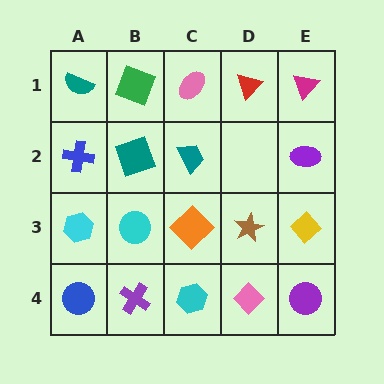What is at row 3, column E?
A yellow diamond.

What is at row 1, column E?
A magenta triangle.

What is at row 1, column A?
A teal semicircle.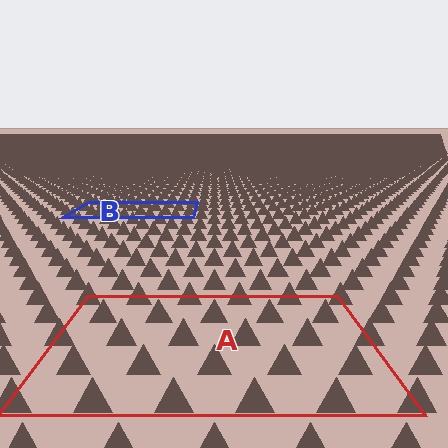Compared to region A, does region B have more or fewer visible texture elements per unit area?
Region B has more texture elements per unit area — they are packed more densely because it is farther away.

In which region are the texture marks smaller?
The texture marks are smaller in region B, because it is farther away.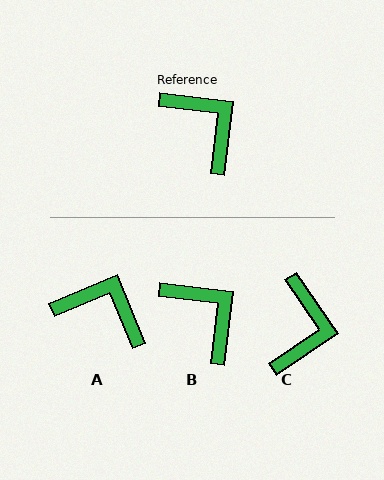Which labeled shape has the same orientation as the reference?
B.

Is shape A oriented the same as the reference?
No, it is off by about 30 degrees.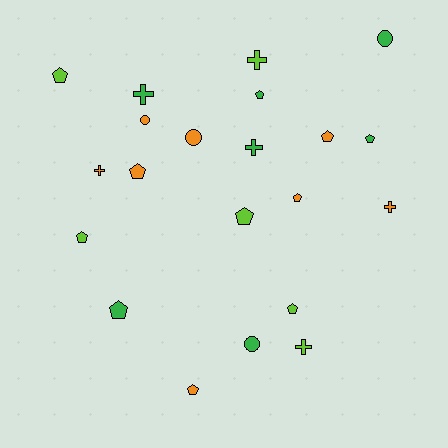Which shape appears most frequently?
Pentagon, with 11 objects.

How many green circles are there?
There are 2 green circles.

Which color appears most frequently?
Orange, with 8 objects.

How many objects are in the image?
There are 21 objects.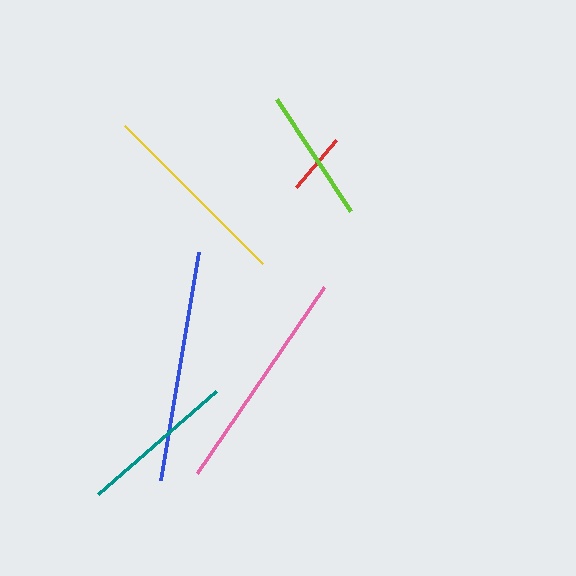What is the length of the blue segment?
The blue segment is approximately 231 pixels long.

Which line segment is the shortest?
The red line is the shortest at approximately 62 pixels.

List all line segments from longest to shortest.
From longest to shortest: blue, pink, yellow, teal, lime, red.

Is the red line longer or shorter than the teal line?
The teal line is longer than the red line.